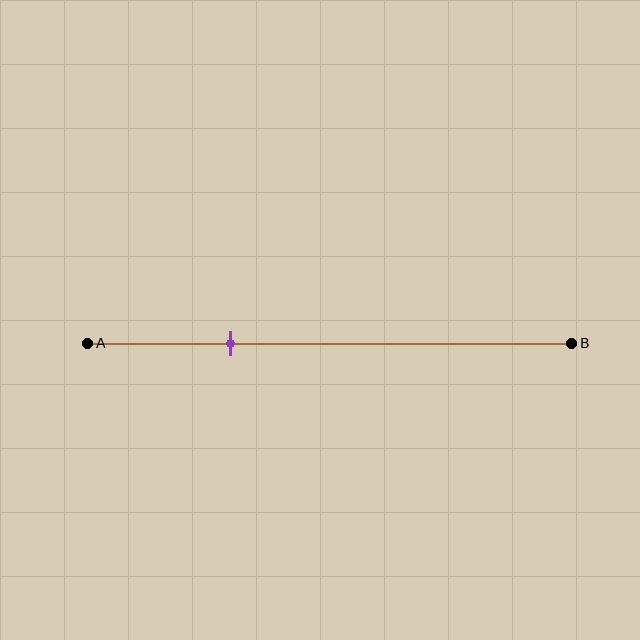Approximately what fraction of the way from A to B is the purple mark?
The purple mark is approximately 30% of the way from A to B.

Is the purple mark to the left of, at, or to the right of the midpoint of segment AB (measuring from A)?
The purple mark is to the left of the midpoint of segment AB.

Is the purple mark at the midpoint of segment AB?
No, the mark is at about 30% from A, not at the 50% midpoint.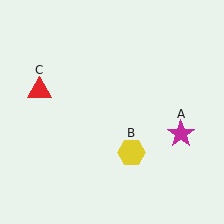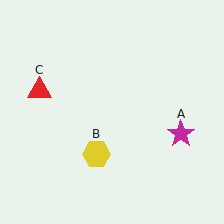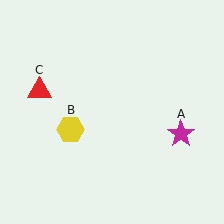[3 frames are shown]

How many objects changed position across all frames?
1 object changed position: yellow hexagon (object B).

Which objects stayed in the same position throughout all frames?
Magenta star (object A) and red triangle (object C) remained stationary.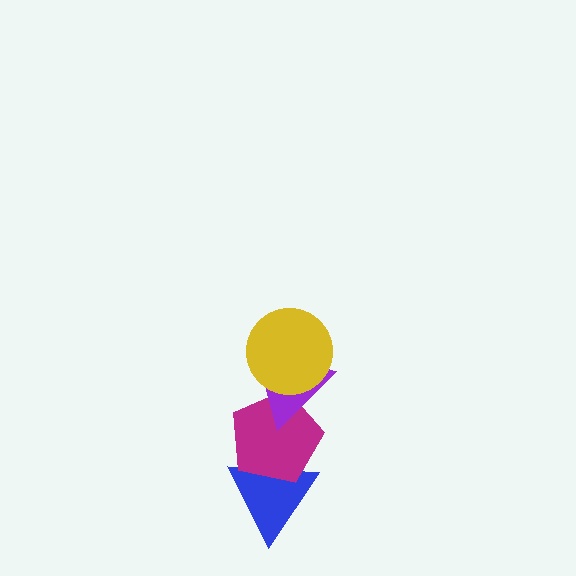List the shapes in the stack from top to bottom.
From top to bottom: the yellow circle, the purple triangle, the magenta pentagon, the blue triangle.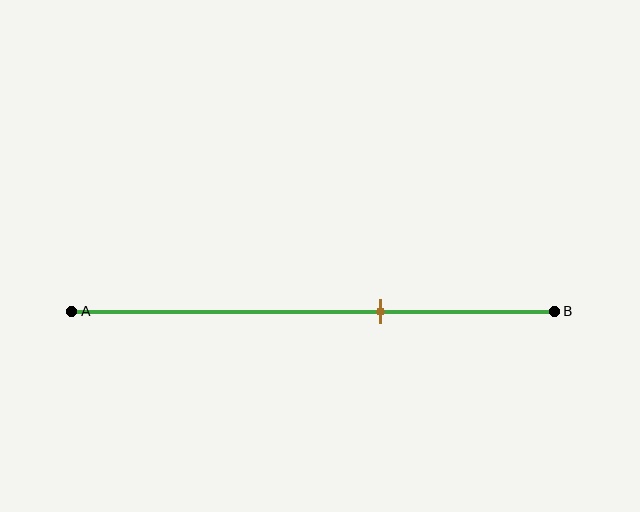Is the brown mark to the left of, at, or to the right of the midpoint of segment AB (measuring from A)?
The brown mark is to the right of the midpoint of segment AB.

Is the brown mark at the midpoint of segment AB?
No, the mark is at about 65% from A, not at the 50% midpoint.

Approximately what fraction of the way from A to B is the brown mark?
The brown mark is approximately 65% of the way from A to B.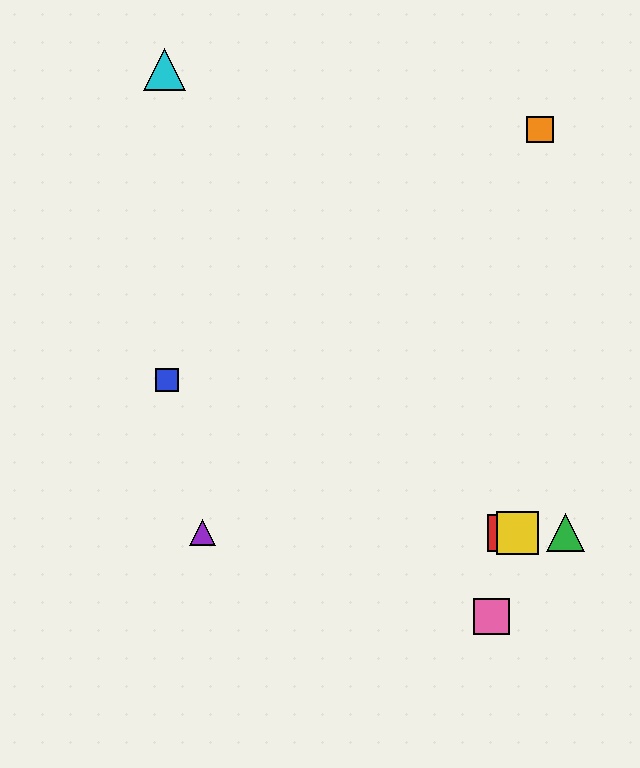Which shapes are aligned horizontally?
The red square, the green triangle, the yellow square, the purple triangle are aligned horizontally.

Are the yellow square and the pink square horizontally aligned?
No, the yellow square is at y≈533 and the pink square is at y≈616.